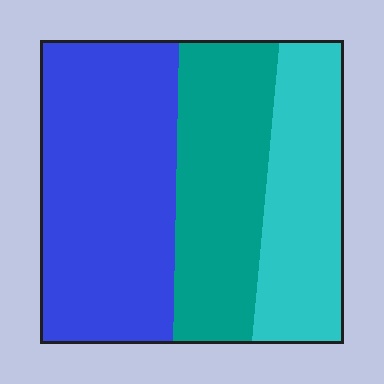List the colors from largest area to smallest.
From largest to smallest: blue, teal, cyan.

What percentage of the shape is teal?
Teal takes up between a quarter and a half of the shape.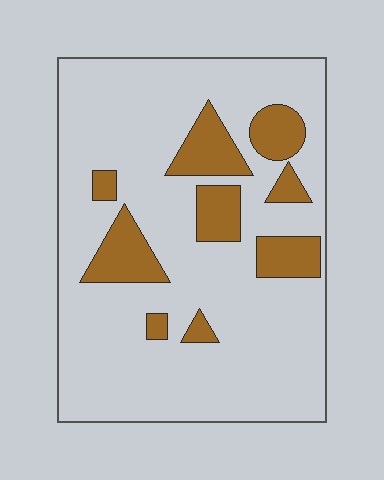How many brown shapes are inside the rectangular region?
9.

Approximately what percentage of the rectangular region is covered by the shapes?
Approximately 20%.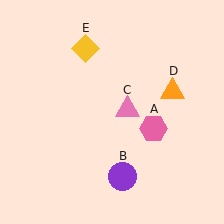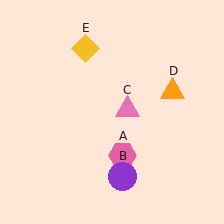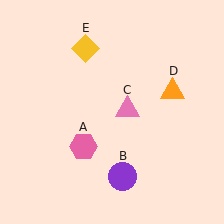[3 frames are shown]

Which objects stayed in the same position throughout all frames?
Purple circle (object B) and pink triangle (object C) and orange triangle (object D) and yellow diamond (object E) remained stationary.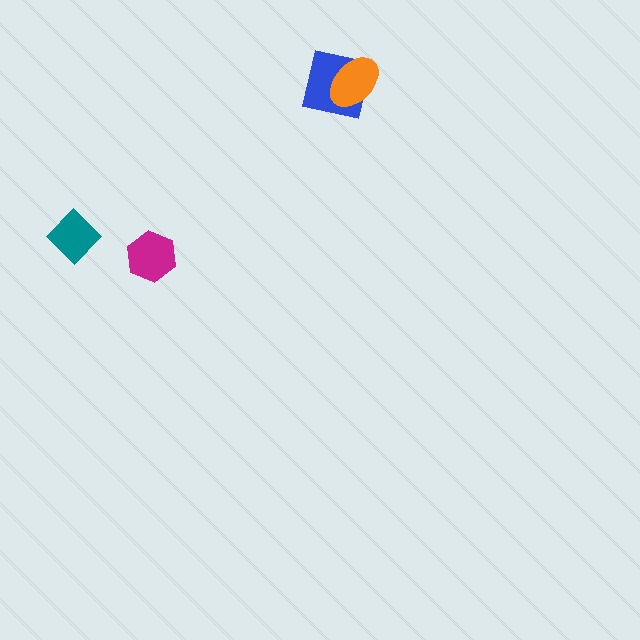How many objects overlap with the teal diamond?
0 objects overlap with the teal diamond.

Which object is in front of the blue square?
The orange ellipse is in front of the blue square.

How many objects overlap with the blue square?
1 object overlaps with the blue square.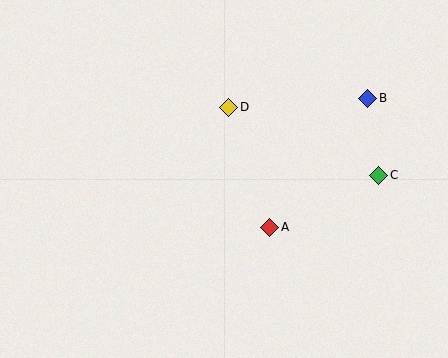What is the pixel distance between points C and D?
The distance between C and D is 164 pixels.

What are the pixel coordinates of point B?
Point B is at (368, 98).